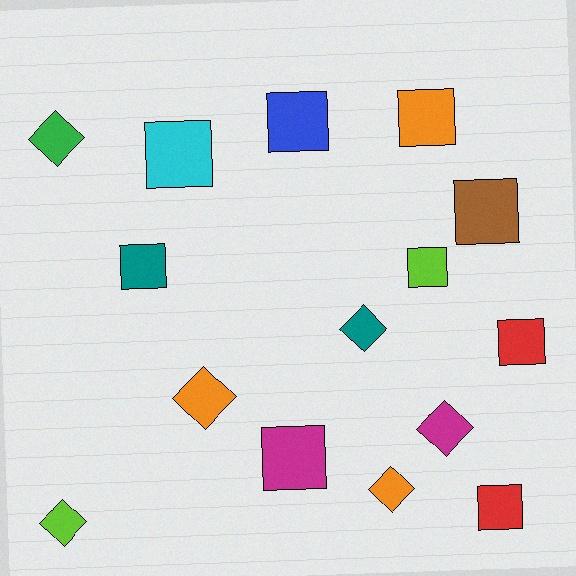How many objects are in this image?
There are 15 objects.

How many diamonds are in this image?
There are 6 diamonds.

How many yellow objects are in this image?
There are no yellow objects.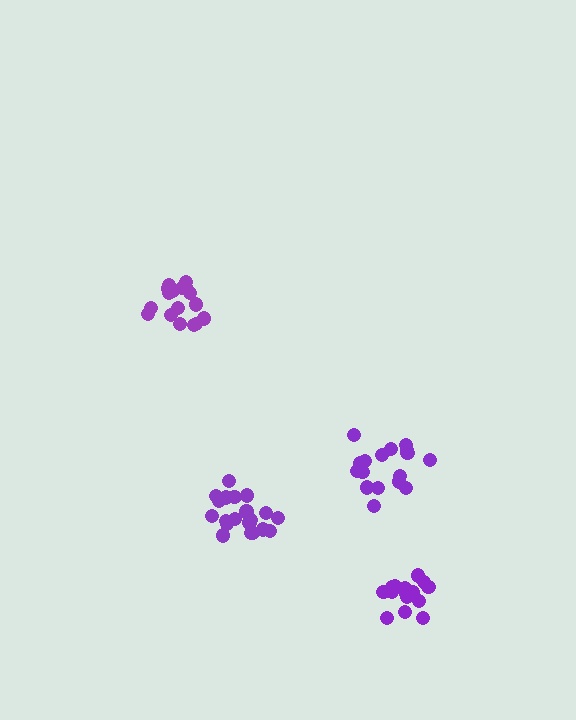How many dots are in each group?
Group 1: 20 dots, Group 2: 18 dots, Group 3: 16 dots, Group 4: 19 dots (73 total).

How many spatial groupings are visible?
There are 4 spatial groupings.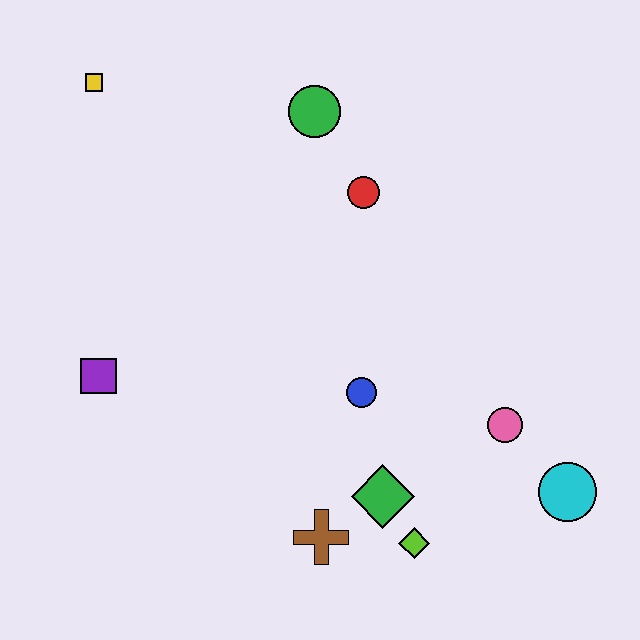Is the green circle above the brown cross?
Yes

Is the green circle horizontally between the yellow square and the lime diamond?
Yes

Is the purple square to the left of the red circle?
Yes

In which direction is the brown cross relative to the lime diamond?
The brown cross is to the left of the lime diamond.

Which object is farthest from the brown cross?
The yellow square is farthest from the brown cross.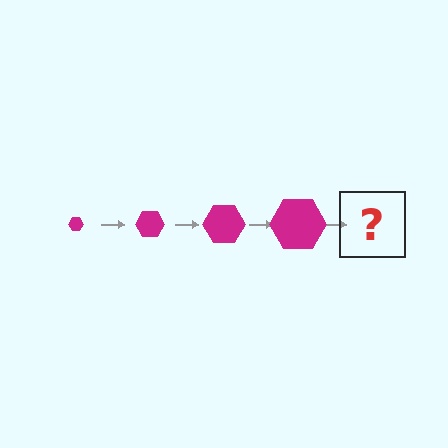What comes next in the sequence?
The next element should be a magenta hexagon, larger than the previous one.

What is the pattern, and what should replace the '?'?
The pattern is that the hexagon gets progressively larger each step. The '?' should be a magenta hexagon, larger than the previous one.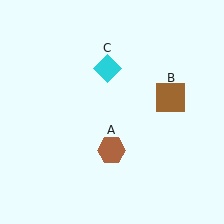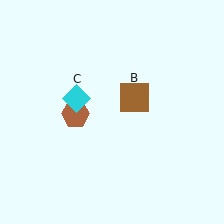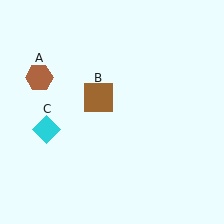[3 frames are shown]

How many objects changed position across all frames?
3 objects changed position: brown hexagon (object A), brown square (object B), cyan diamond (object C).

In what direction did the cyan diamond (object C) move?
The cyan diamond (object C) moved down and to the left.